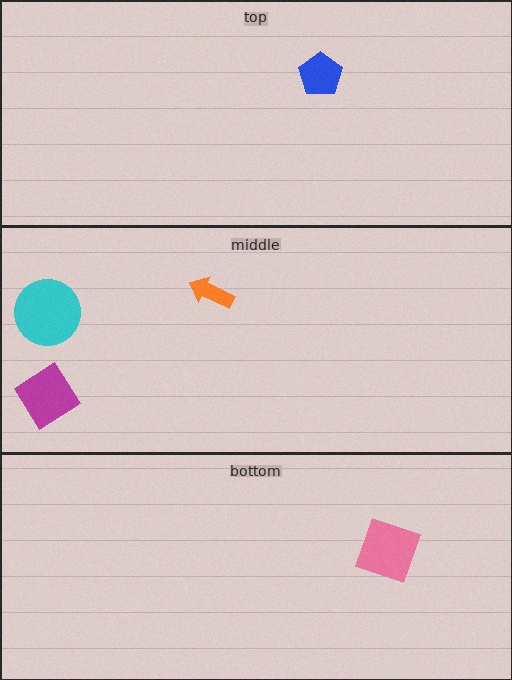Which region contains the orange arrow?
The middle region.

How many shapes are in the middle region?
3.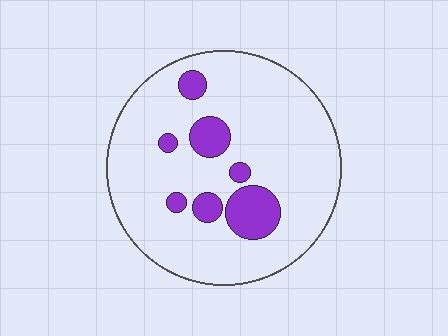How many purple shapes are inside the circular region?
7.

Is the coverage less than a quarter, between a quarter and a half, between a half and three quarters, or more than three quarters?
Less than a quarter.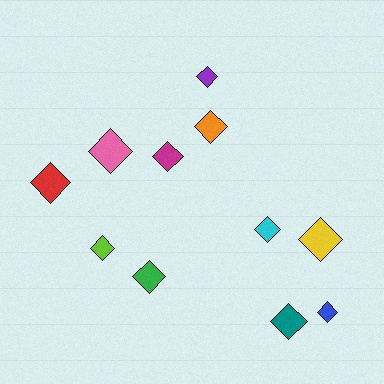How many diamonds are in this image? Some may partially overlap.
There are 11 diamonds.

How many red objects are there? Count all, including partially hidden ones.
There is 1 red object.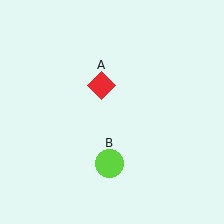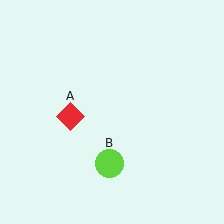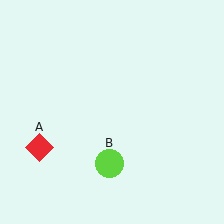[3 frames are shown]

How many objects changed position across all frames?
1 object changed position: red diamond (object A).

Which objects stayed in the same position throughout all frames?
Lime circle (object B) remained stationary.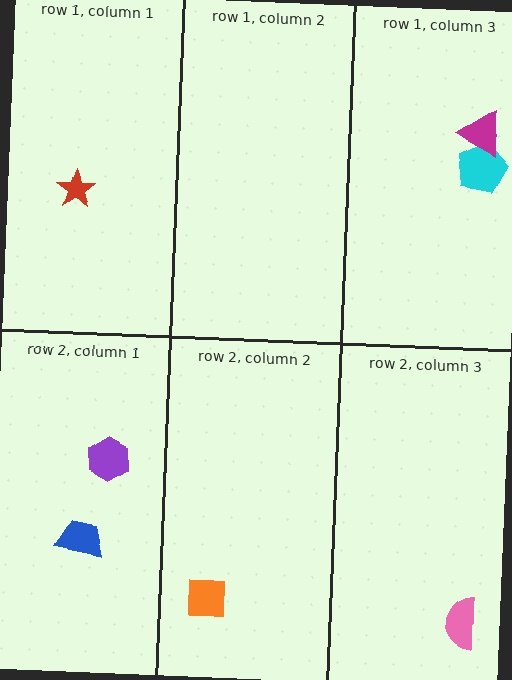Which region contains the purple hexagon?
The row 2, column 1 region.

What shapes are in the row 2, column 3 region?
The pink semicircle.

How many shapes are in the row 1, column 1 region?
1.